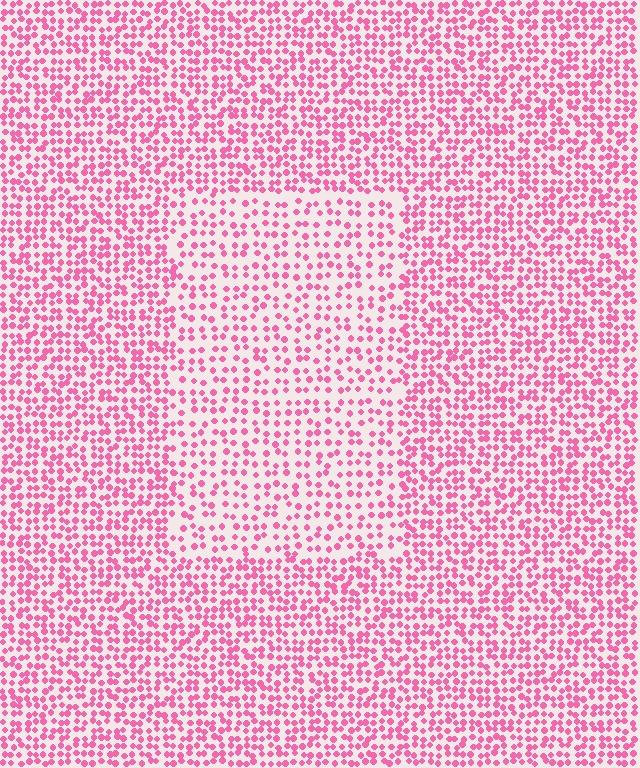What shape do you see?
I see a rectangle.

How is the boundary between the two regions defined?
The boundary is defined by a change in element density (approximately 1.7x ratio). All elements are the same color, size, and shape.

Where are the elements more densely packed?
The elements are more densely packed outside the rectangle boundary.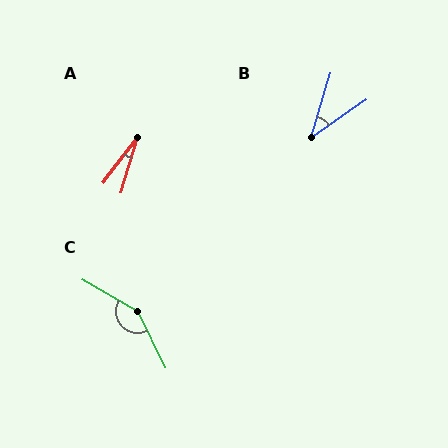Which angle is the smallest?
A, at approximately 20 degrees.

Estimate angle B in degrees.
Approximately 39 degrees.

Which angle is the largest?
C, at approximately 147 degrees.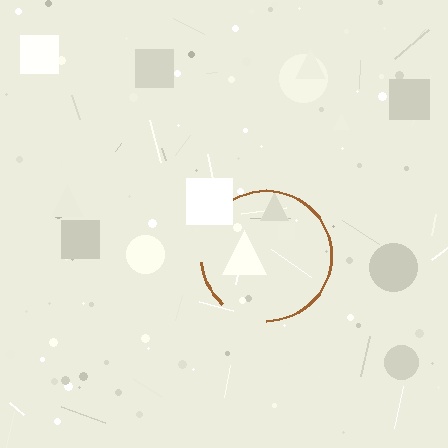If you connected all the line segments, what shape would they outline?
They would outline a circle.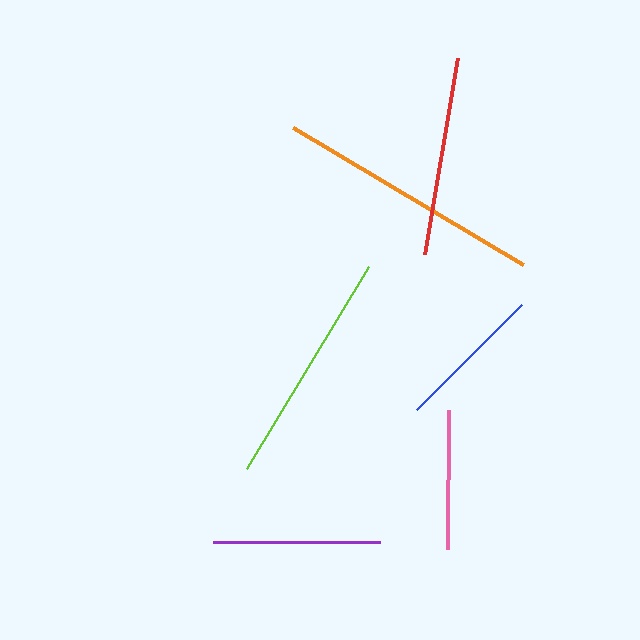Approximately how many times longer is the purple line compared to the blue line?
The purple line is approximately 1.1 times the length of the blue line.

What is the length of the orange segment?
The orange segment is approximately 268 pixels long.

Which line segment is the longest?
The orange line is the longest at approximately 268 pixels.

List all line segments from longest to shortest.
From longest to shortest: orange, lime, red, purple, blue, pink.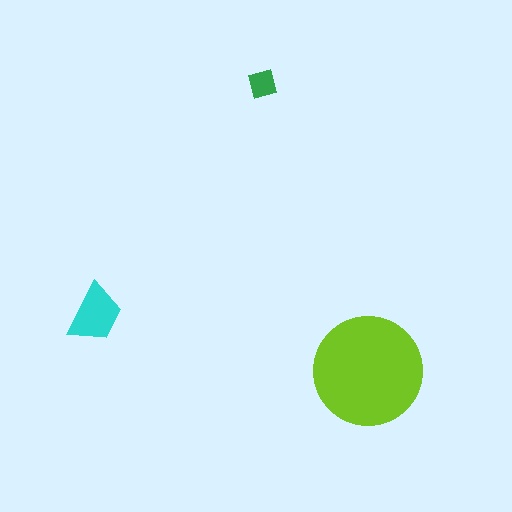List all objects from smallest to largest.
The green diamond, the cyan trapezoid, the lime circle.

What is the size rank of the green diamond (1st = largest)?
3rd.